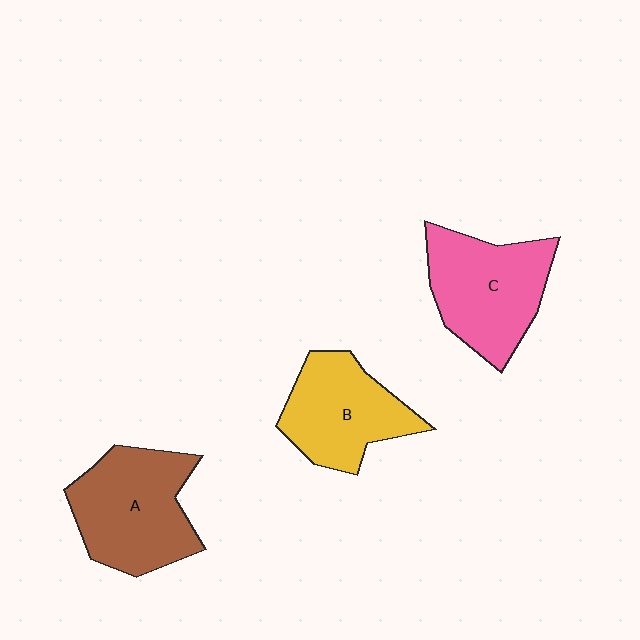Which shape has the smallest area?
Shape B (yellow).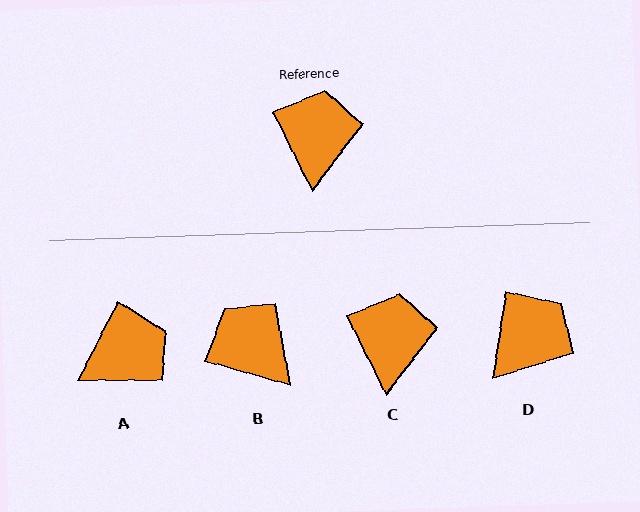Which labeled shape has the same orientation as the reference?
C.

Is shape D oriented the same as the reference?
No, it is off by about 35 degrees.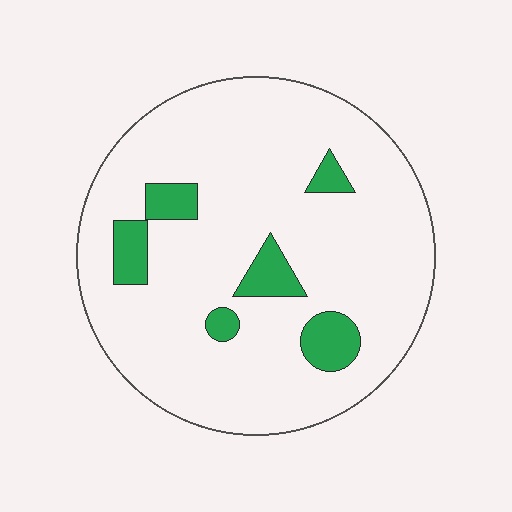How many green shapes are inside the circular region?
6.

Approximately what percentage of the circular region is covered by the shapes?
Approximately 10%.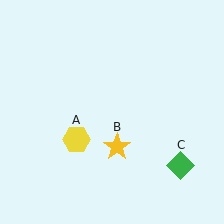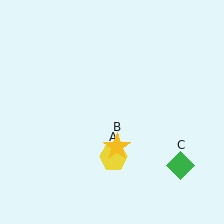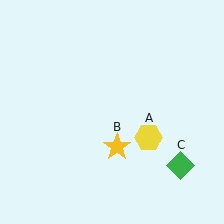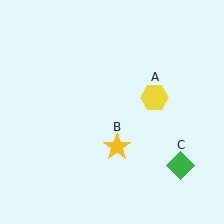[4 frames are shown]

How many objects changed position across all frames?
1 object changed position: yellow hexagon (object A).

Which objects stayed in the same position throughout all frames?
Yellow star (object B) and green diamond (object C) remained stationary.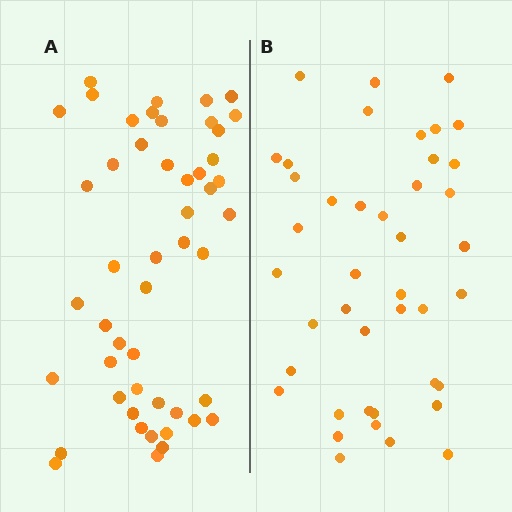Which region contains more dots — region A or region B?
Region A (the left region) has more dots.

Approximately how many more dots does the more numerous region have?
Region A has roughly 8 or so more dots than region B.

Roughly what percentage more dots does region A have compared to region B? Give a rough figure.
About 15% more.